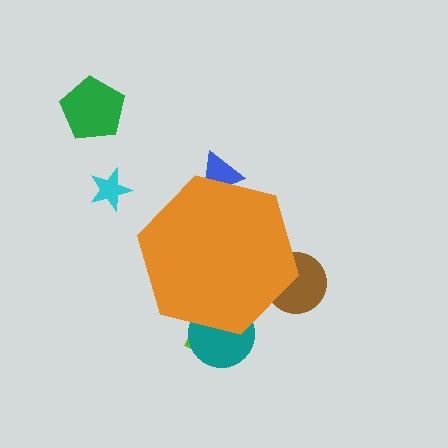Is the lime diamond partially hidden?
Yes, the lime diamond is partially hidden behind the orange hexagon.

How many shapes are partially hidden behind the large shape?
4 shapes are partially hidden.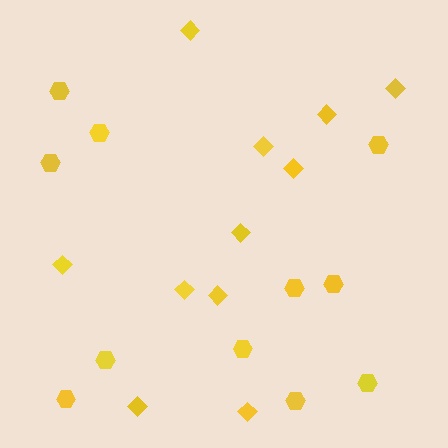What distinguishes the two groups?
There are 2 groups: one group of hexagons (11) and one group of diamonds (11).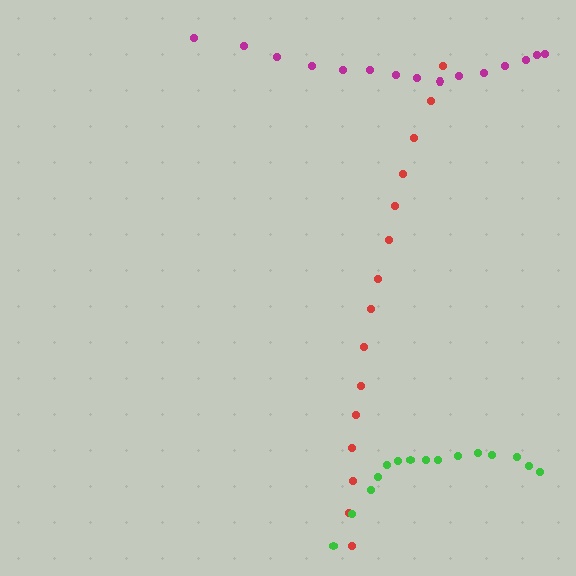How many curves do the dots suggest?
There are 3 distinct paths.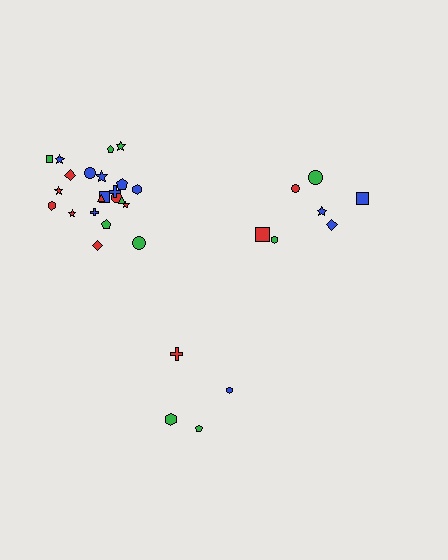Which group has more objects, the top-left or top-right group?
The top-left group.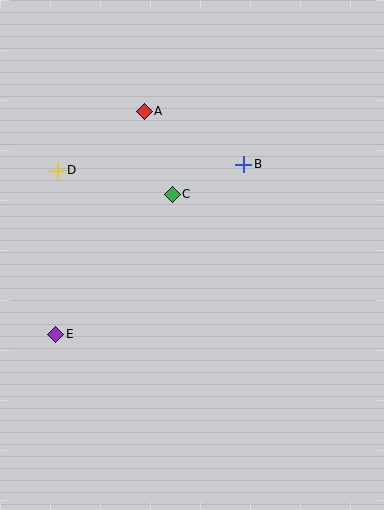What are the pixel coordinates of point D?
Point D is at (57, 170).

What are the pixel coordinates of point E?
Point E is at (56, 334).